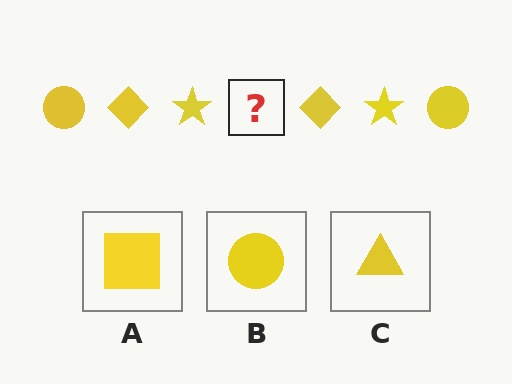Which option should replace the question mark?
Option B.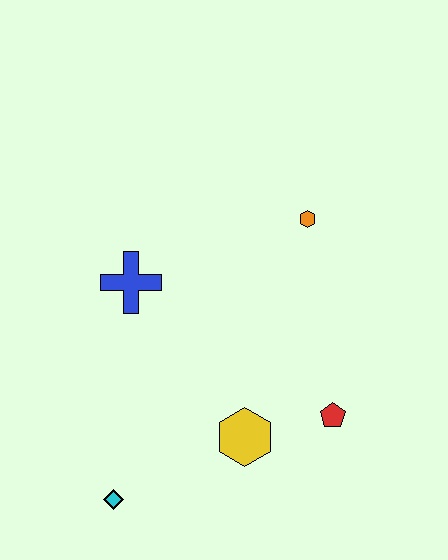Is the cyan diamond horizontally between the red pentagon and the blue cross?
No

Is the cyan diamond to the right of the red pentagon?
No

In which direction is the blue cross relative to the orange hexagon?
The blue cross is to the left of the orange hexagon.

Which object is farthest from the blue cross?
The red pentagon is farthest from the blue cross.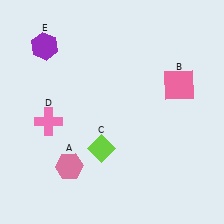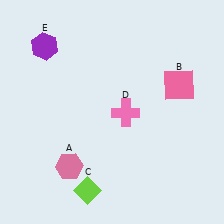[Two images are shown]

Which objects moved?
The objects that moved are: the lime diamond (C), the pink cross (D).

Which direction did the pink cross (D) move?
The pink cross (D) moved right.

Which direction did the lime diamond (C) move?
The lime diamond (C) moved down.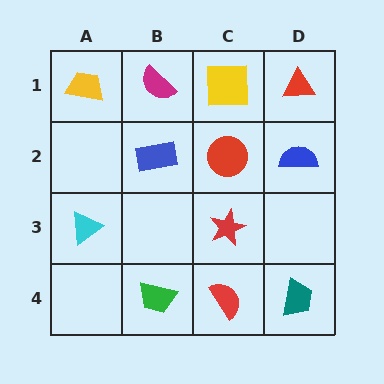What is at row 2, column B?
A blue rectangle.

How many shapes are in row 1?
4 shapes.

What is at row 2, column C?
A red circle.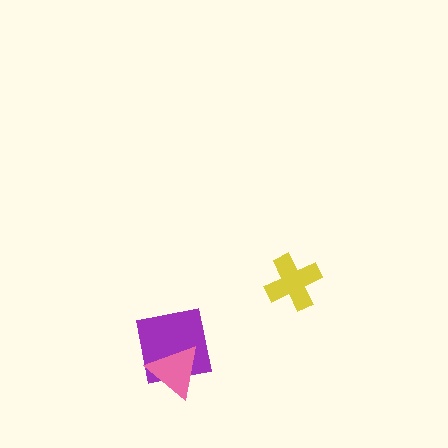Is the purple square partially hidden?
Yes, it is partially covered by another shape.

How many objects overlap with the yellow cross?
0 objects overlap with the yellow cross.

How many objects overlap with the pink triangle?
1 object overlaps with the pink triangle.